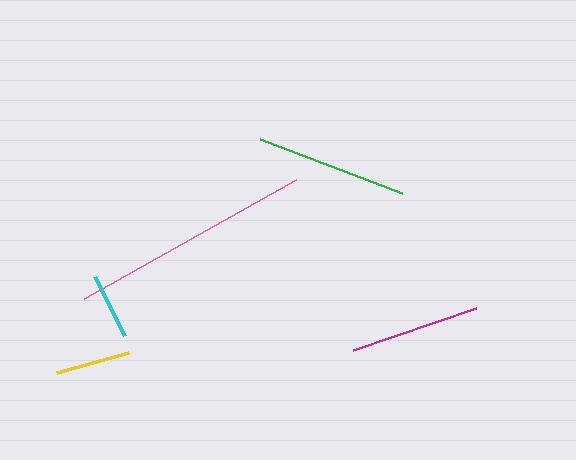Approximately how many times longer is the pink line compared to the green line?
The pink line is approximately 1.6 times the length of the green line.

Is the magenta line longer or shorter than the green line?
The green line is longer than the magenta line.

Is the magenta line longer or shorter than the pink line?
The pink line is longer than the magenta line.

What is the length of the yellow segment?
The yellow segment is approximately 75 pixels long.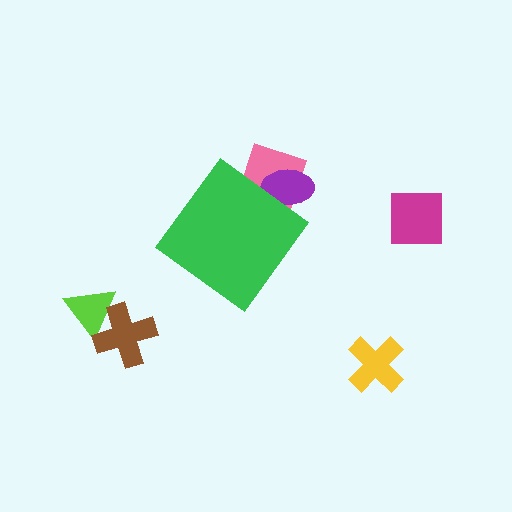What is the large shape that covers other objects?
A green diamond.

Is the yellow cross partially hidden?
No, the yellow cross is fully visible.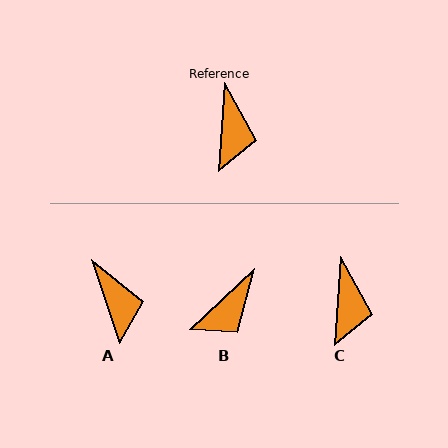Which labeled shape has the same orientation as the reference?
C.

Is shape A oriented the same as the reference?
No, it is off by about 22 degrees.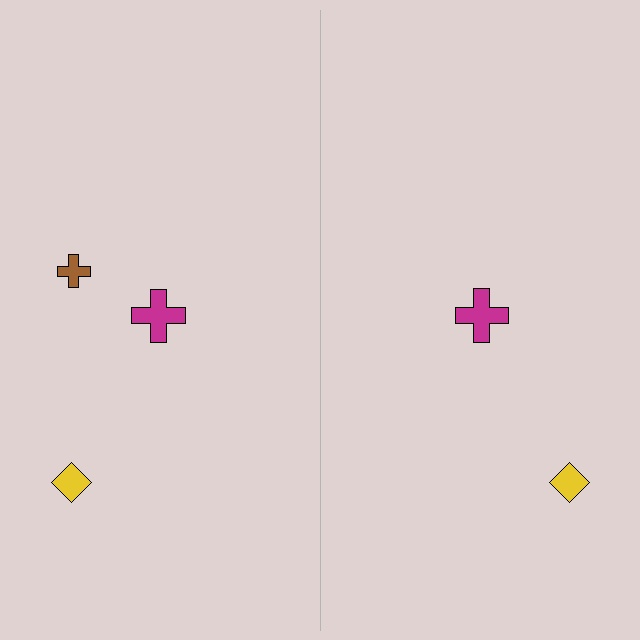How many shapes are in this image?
There are 5 shapes in this image.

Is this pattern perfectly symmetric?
No, the pattern is not perfectly symmetric. A brown cross is missing from the right side.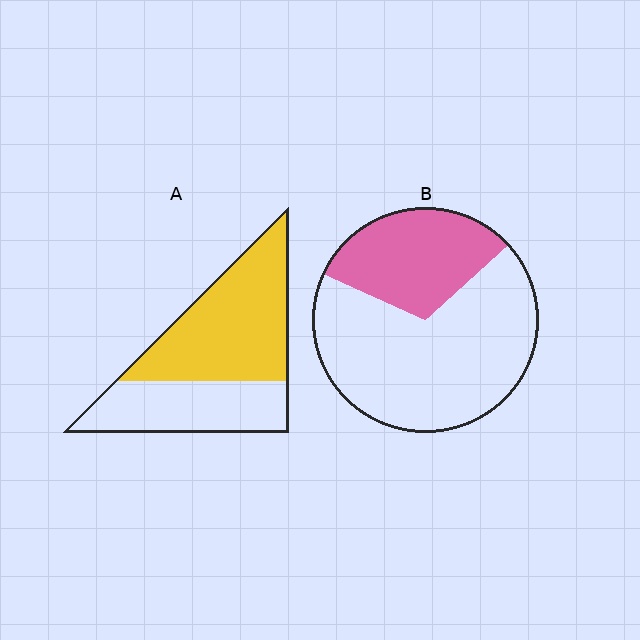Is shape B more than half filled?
No.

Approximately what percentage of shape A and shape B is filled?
A is approximately 60% and B is approximately 30%.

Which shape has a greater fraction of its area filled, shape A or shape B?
Shape A.